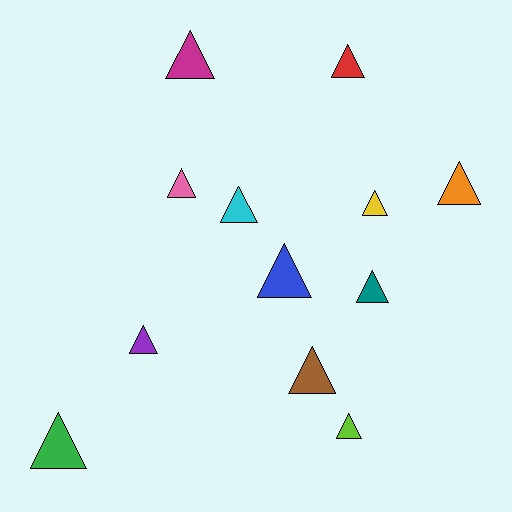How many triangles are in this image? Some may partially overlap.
There are 12 triangles.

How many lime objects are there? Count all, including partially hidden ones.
There is 1 lime object.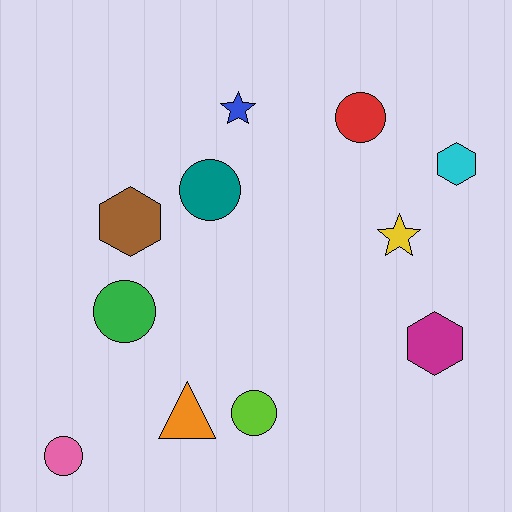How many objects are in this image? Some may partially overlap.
There are 11 objects.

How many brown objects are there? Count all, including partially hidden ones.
There is 1 brown object.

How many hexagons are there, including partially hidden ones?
There are 3 hexagons.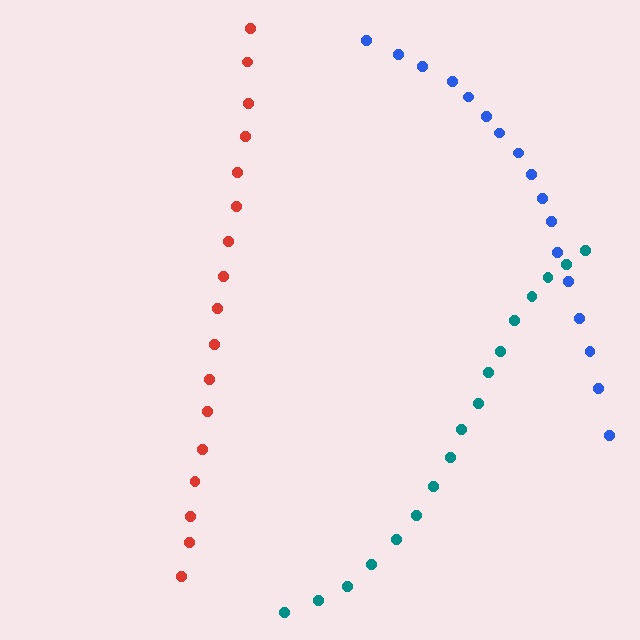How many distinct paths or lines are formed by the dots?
There are 3 distinct paths.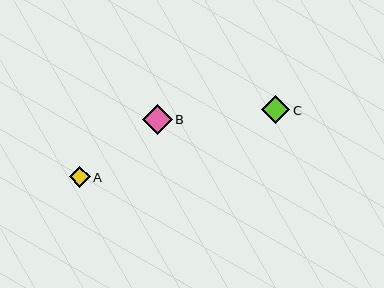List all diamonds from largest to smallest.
From largest to smallest: B, C, A.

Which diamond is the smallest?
Diamond A is the smallest with a size of approximately 21 pixels.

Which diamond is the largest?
Diamond B is the largest with a size of approximately 30 pixels.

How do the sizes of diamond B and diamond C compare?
Diamond B and diamond C are approximately the same size.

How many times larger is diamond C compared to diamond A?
Diamond C is approximately 1.3 times the size of diamond A.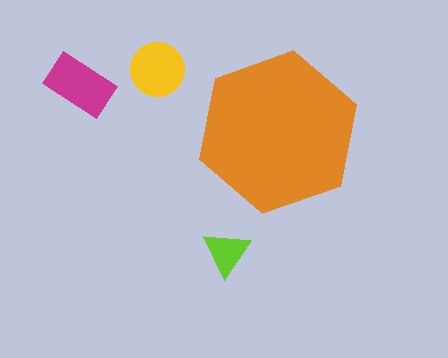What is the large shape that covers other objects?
An orange hexagon.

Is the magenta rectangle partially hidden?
No, the magenta rectangle is fully visible.